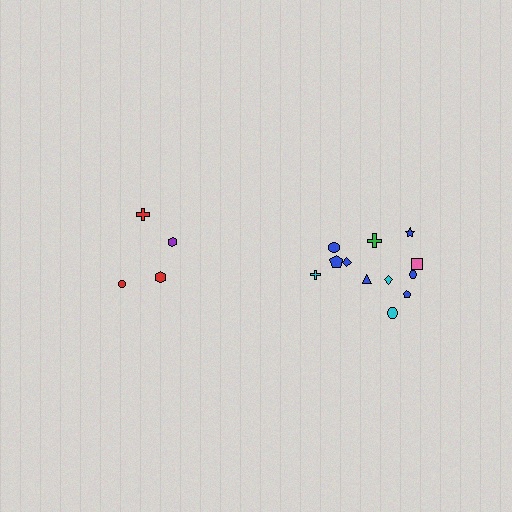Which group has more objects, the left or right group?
The right group.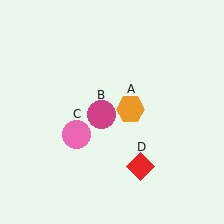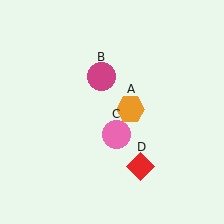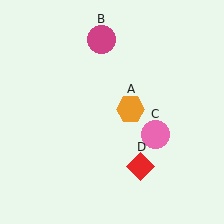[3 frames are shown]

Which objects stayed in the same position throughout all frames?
Orange hexagon (object A) and red diamond (object D) remained stationary.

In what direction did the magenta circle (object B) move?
The magenta circle (object B) moved up.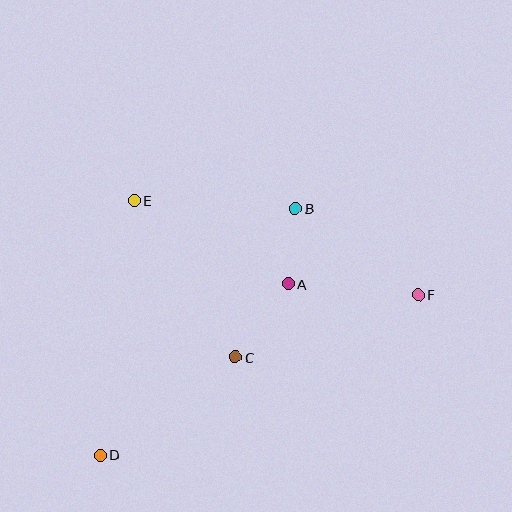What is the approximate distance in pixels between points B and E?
The distance between B and E is approximately 161 pixels.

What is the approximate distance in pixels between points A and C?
The distance between A and C is approximately 91 pixels.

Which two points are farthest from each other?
Points D and F are farthest from each other.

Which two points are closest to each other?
Points A and B are closest to each other.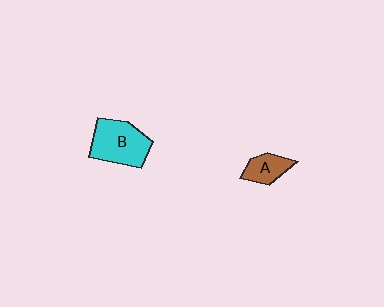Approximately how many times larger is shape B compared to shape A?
Approximately 2.0 times.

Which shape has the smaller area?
Shape A (brown).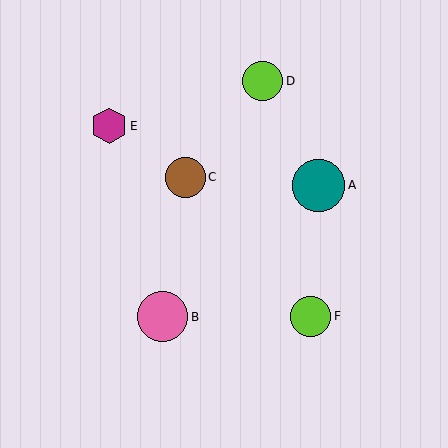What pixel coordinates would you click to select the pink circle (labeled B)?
Click at (163, 317) to select the pink circle B.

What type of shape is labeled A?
Shape A is a teal circle.